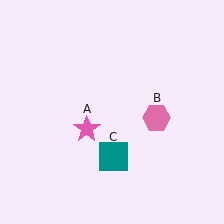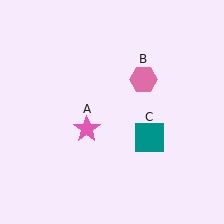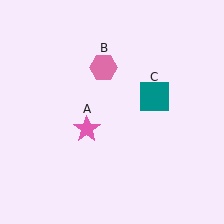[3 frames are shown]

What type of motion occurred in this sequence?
The pink hexagon (object B), teal square (object C) rotated counterclockwise around the center of the scene.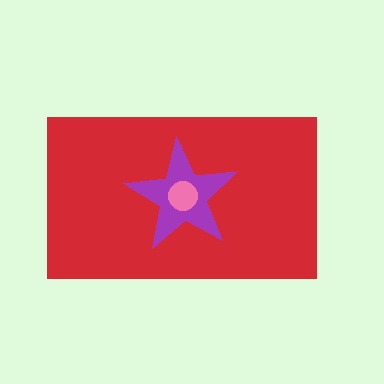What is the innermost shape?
The pink circle.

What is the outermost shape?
The red rectangle.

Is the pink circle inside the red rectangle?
Yes.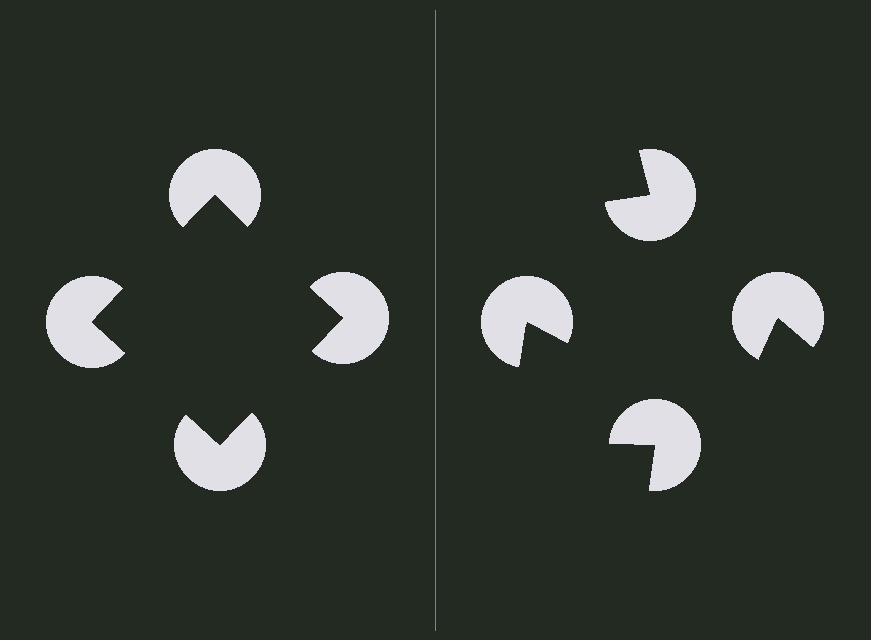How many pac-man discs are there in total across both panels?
8 — 4 on each side.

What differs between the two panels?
The pac-man discs are positioned identically on both sides; only the wedge orientations differ. On the left they align to a square; on the right they are misaligned.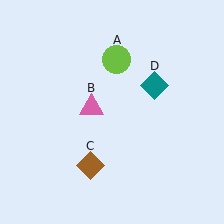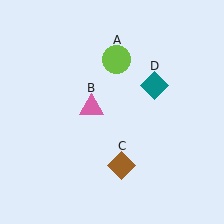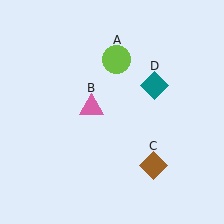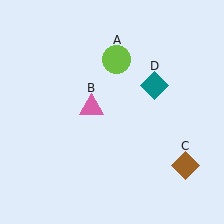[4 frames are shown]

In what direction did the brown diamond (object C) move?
The brown diamond (object C) moved right.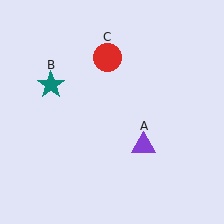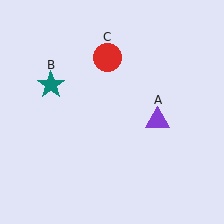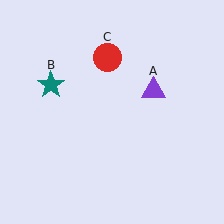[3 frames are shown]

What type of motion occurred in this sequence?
The purple triangle (object A) rotated counterclockwise around the center of the scene.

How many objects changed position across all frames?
1 object changed position: purple triangle (object A).